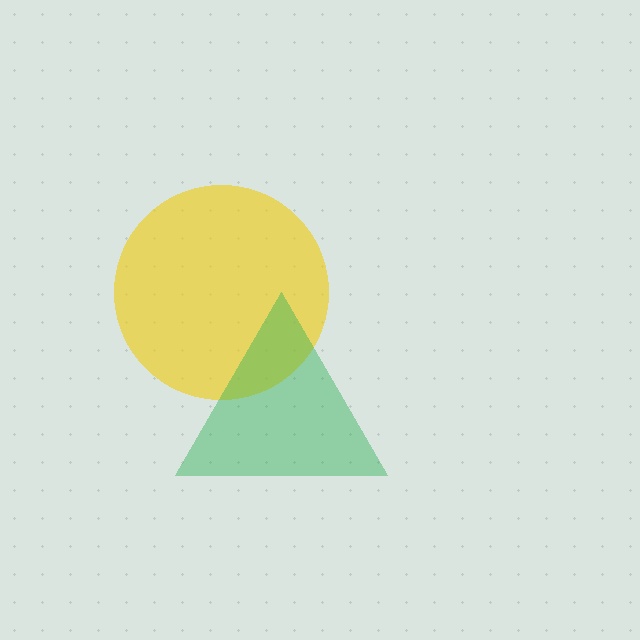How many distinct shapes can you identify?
There are 2 distinct shapes: a yellow circle, a green triangle.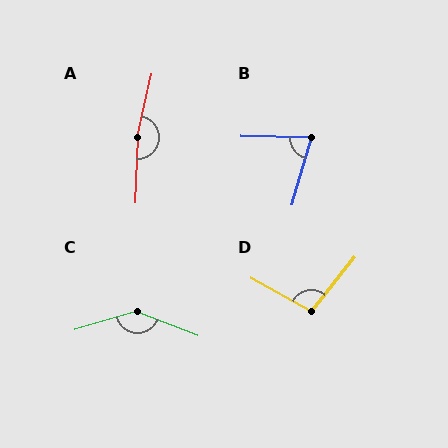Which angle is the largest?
A, at approximately 170 degrees.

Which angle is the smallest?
B, at approximately 75 degrees.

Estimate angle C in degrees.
Approximately 142 degrees.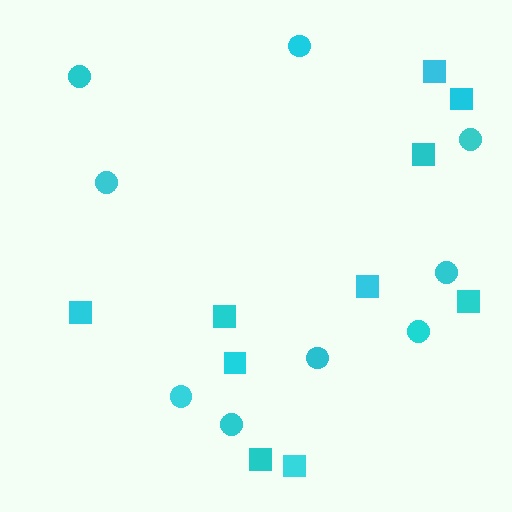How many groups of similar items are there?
There are 2 groups: one group of circles (9) and one group of squares (10).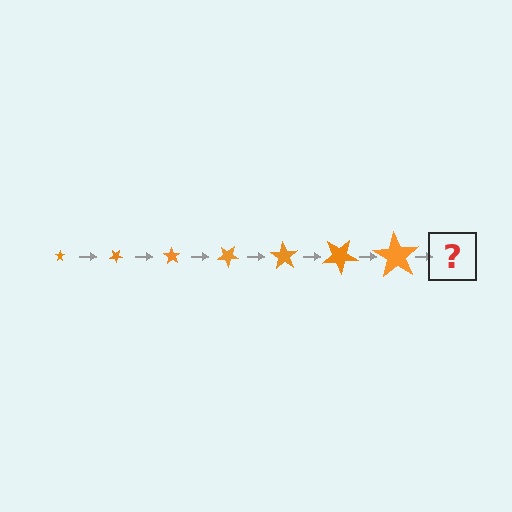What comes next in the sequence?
The next element should be a star, larger than the previous one and rotated 245 degrees from the start.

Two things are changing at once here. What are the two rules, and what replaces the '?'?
The two rules are that the star grows larger each step and it rotates 35 degrees each step. The '?' should be a star, larger than the previous one and rotated 245 degrees from the start.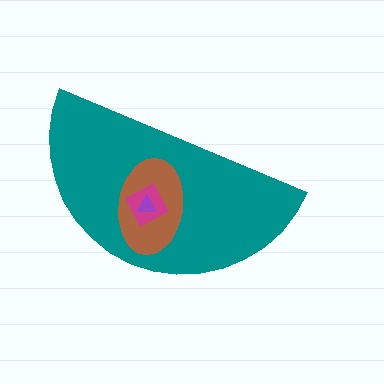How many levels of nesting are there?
4.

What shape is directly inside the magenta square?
The purple triangle.